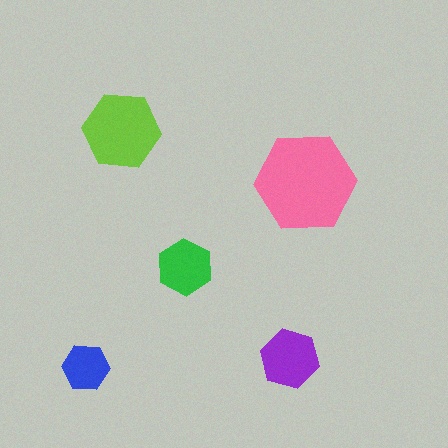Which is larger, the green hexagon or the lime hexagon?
The lime one.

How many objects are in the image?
There are 5 objects in the image.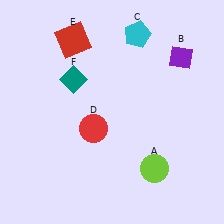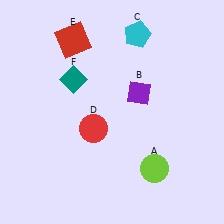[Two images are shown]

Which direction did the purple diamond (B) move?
The purple diamond (B) moved left.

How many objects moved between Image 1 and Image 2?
1 object moved between the two images.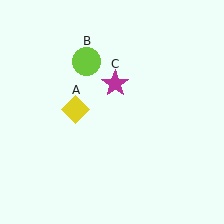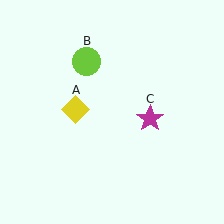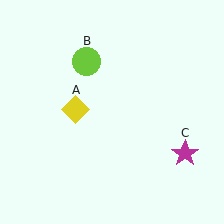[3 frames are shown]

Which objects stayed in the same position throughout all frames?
Yellow diamond (object A) and lime circle (object B) remained stationary.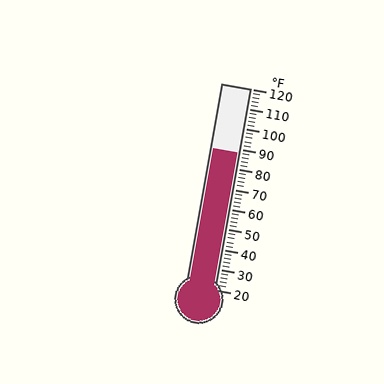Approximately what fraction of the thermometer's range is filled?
The thermometer is filled to approximately 70% of its range.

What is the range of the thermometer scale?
The thermometer scale ranges from 20°F to 120°F.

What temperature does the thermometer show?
The thermometer shows approximately 88°F.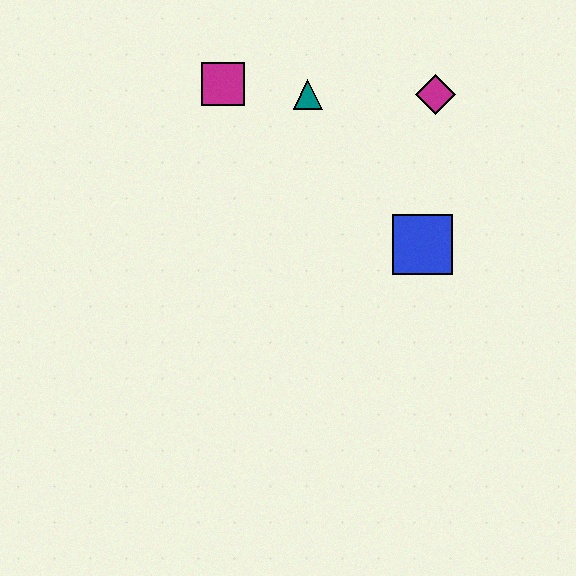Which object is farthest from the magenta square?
The blue square is farthest from the magenta square.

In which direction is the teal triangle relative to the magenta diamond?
The teal triangle is to the left of the magenta diamond.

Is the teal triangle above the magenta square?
No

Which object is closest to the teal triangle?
The magenta square is closest to the teal triangle.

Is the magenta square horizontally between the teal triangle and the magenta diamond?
No